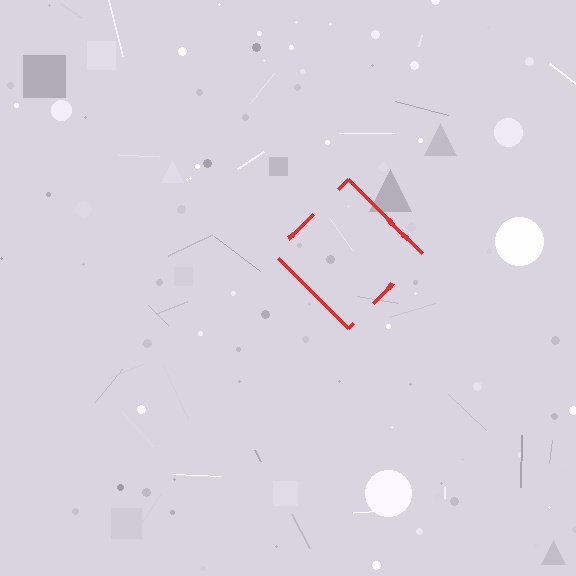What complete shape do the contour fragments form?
The contour fragments form a diamond.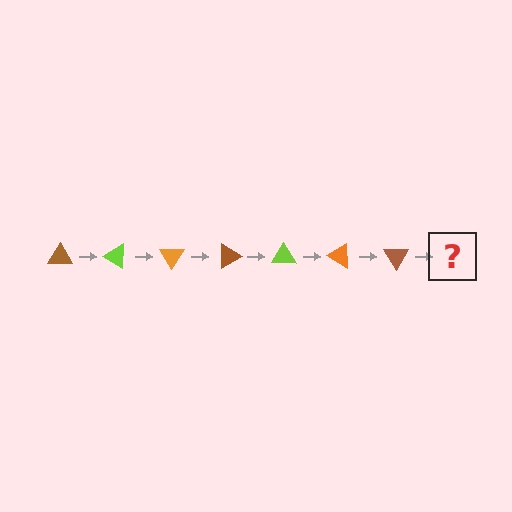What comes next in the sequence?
The next element should be a lime triangle, rotated 210 degrees from the start.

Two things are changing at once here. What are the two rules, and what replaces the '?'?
The two rules are that it rotates 30 degrees each step and the color cycles through brown, lime, and orange. The '?' should be a lime triangle, rotated 210 degrees from the start.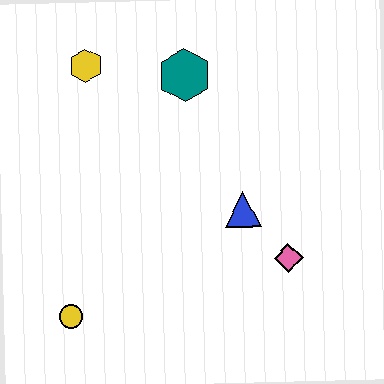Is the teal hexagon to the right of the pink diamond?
No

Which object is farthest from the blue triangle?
The yellow hexagon is farthest from the blue triangle.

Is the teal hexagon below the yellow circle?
No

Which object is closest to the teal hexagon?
The yellow hexagon is closest to the teal hexagon.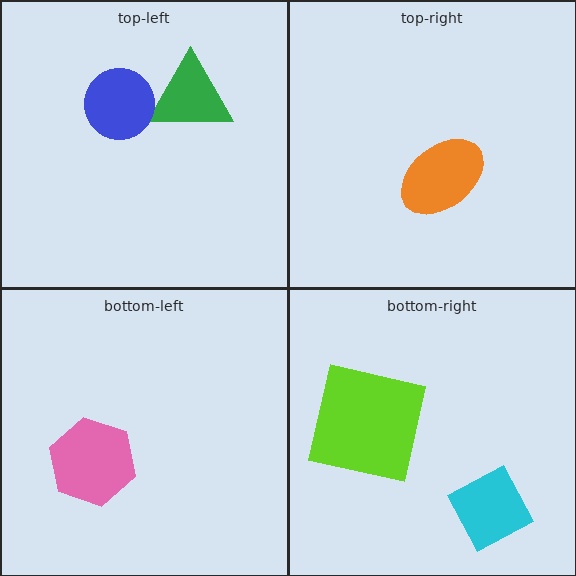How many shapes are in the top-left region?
2.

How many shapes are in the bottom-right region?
2.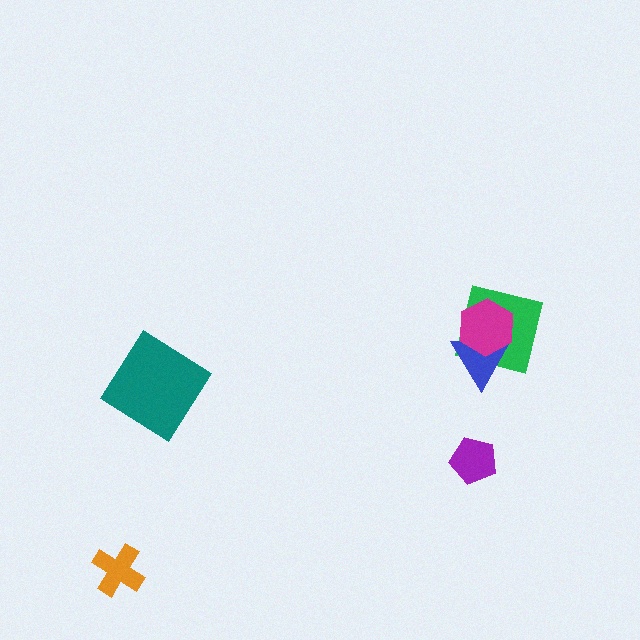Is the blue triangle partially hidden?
Yes, it is partially covered by another shape.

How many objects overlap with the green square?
2 objects overlap with the green square.